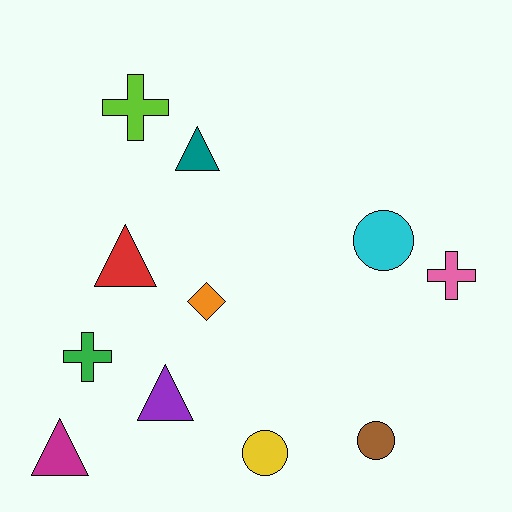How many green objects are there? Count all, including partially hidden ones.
There is 1 green object.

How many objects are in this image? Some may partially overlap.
There are 11 objects.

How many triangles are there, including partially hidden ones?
There are 4 triangles.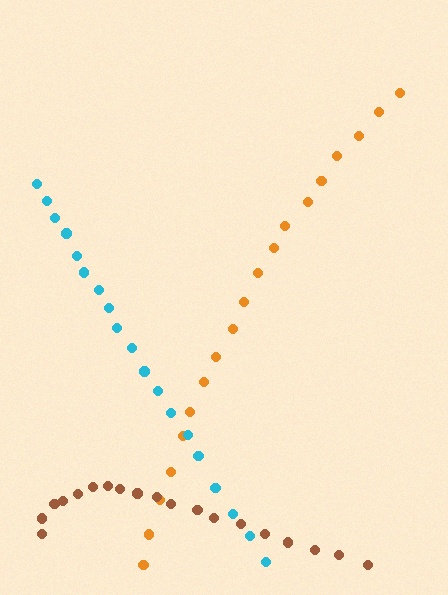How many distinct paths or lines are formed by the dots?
There are 3 distinct paths.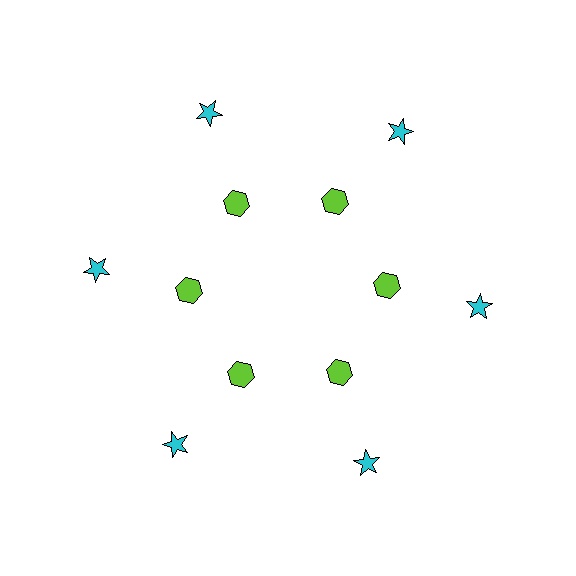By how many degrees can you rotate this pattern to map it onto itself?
The pattern maps onto itself every 60 degrees of rotation.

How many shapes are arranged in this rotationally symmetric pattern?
There are 12 shapes, arranged in 6 groups of 2.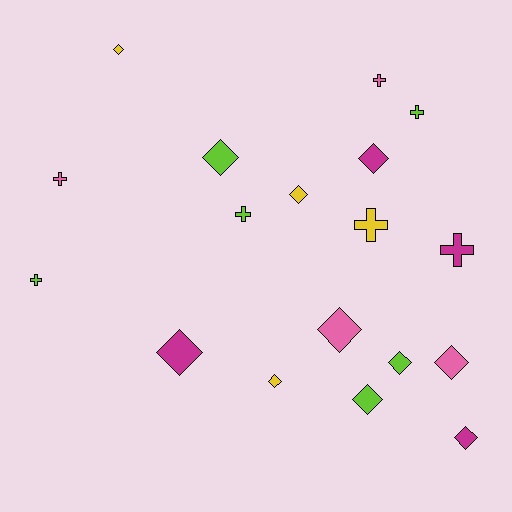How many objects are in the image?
There are 18 objects.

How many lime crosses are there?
There are 3 lime crosses.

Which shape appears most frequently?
Diamond, with 11 objects.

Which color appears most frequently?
Lime, with 6 objects.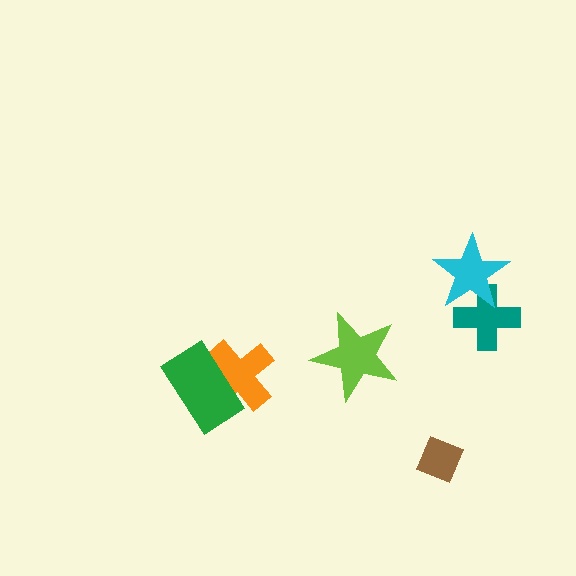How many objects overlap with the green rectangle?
1 object overlaps with the green rectangle.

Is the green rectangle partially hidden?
No, no other shape covers it.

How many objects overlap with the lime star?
0 objects overlap with the lime star.